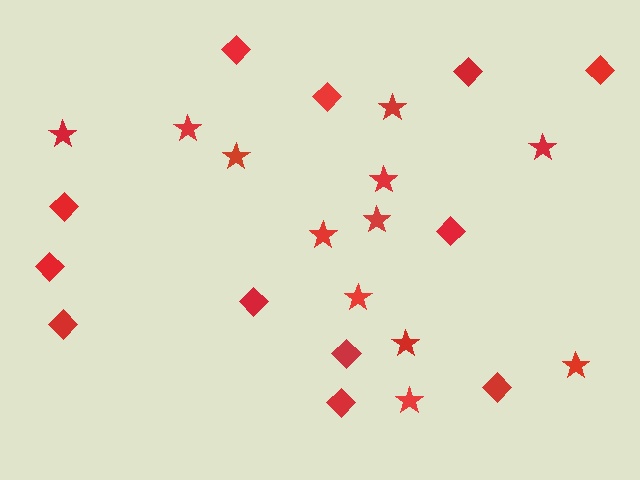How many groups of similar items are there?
There are 2 groups: one group of stars (12) and one group of diamonds (12).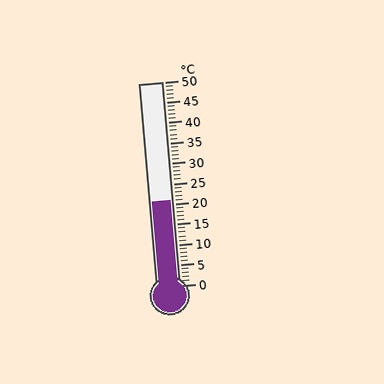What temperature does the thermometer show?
The thermometer shows approximately 21°C.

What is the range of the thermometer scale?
The thermometer scale ranges from 0°C to 50°C.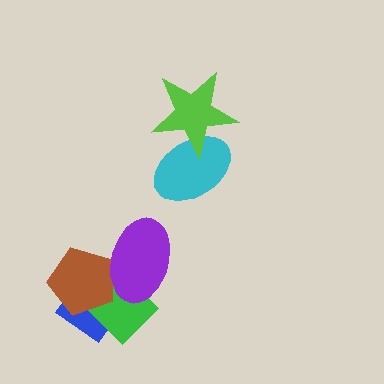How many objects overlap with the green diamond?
3 objects overlap with the green diamond.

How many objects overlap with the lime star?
1 object overlaps with the lime star.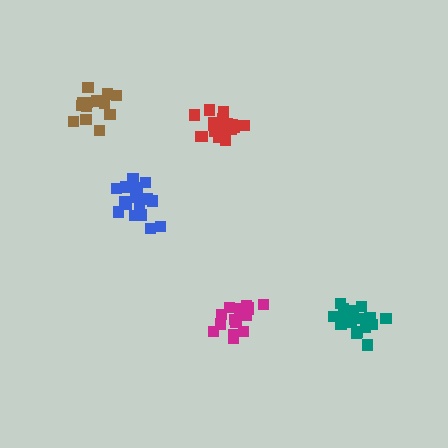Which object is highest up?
The brown cluster is topmost.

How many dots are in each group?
Group 1: 19 dots, Group 2: 21 dots, Group 3: 15 dots, Group 4: 18 dots, Group 5: 17 dots (90 total).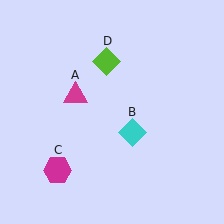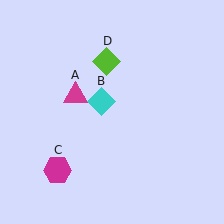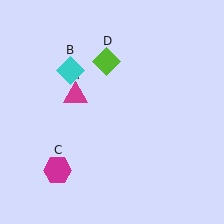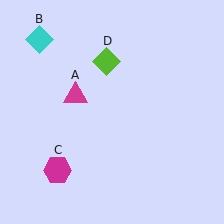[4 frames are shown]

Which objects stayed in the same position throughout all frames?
Magenta triangle (object A) and magenta hexagon (object C) and lime diamond (object D) remained stationary.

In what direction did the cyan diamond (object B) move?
The cyan diamond (object B) moved up and to the left.